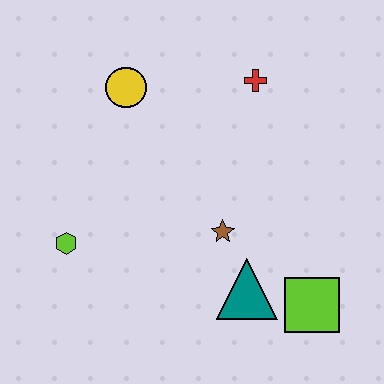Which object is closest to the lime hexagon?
The brown star is closest to the lime hexagon.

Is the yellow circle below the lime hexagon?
No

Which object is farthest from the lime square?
The yellow circle is farthest from the lime square.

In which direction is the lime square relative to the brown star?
The lime square is to the right of the brown star.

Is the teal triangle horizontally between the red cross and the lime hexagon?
Yes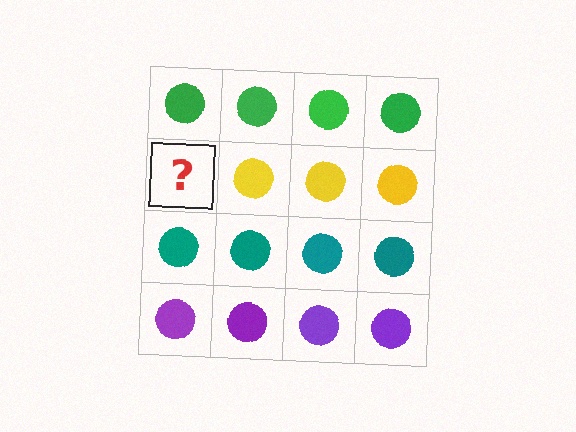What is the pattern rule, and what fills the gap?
The rule is that each row has a consistent color. The gap should be filled with a yellow circle.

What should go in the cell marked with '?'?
The missing cell should contain a yellow circle.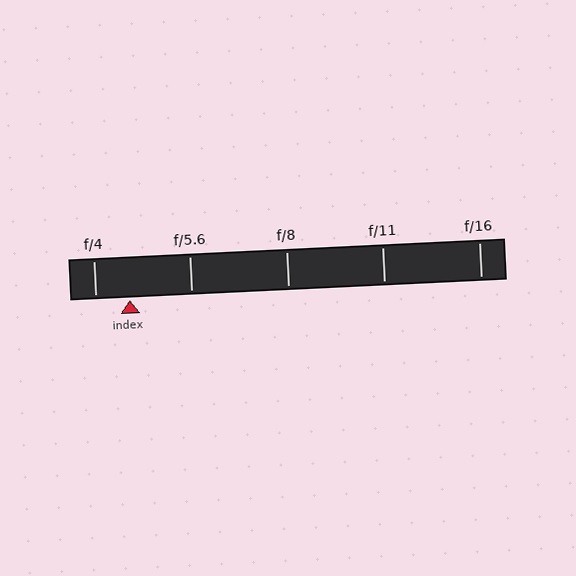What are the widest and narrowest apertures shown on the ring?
The widest aperture shown is f/4 and the narrowest is f/16.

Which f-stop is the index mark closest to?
The index mark is closest to f/4.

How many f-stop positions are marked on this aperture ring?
There are 5 f-stop positions marked.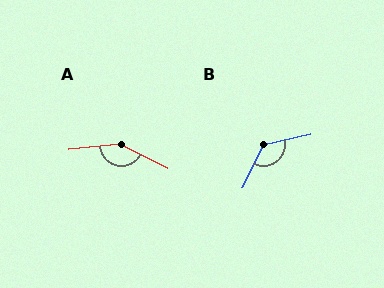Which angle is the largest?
A, at approximately 147 degrees.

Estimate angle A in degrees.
Approximately 147 degrees.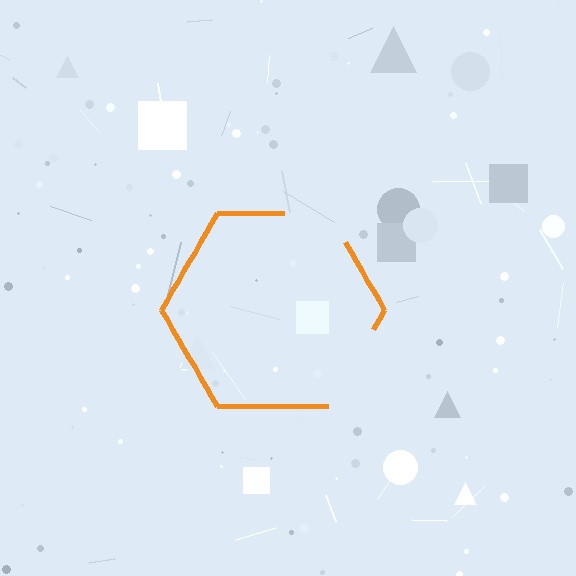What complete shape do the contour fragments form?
The contour fragments form a hexagon.